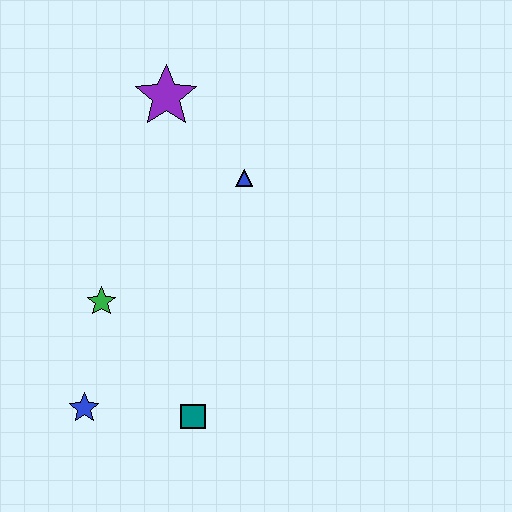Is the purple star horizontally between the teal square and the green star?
Yes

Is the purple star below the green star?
No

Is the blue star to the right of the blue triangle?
No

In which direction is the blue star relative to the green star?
The blue star is below the green star.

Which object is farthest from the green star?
The purple star is farthest from the green star.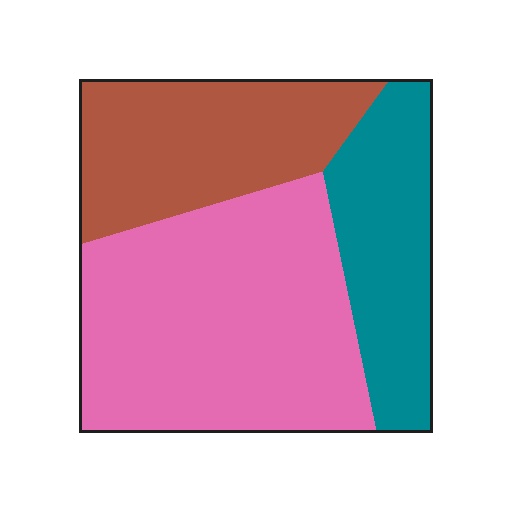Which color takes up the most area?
Pink, at roughly 50%.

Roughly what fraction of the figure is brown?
Brown takes up between a quarter and a half of the figure.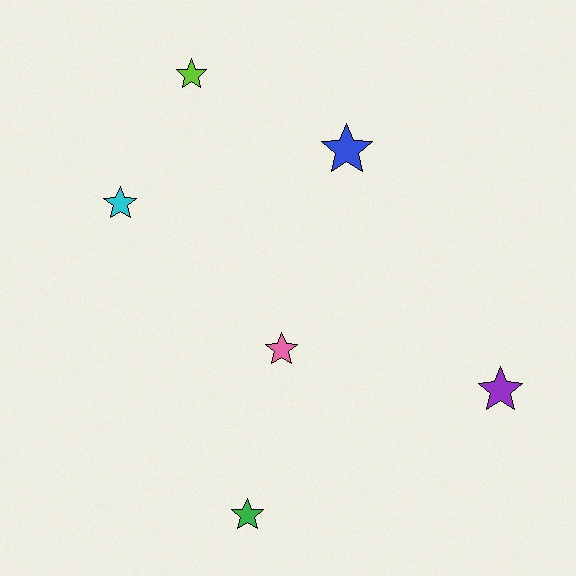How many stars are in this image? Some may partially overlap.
There are 6 stars.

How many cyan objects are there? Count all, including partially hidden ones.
There is 1 cyan object.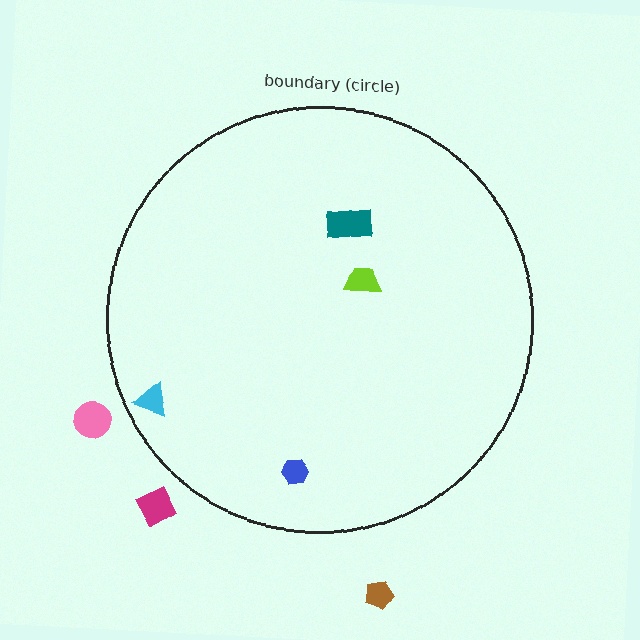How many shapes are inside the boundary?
4 inside, 3 outside.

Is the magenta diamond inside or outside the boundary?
Outside.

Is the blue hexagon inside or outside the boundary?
Inside.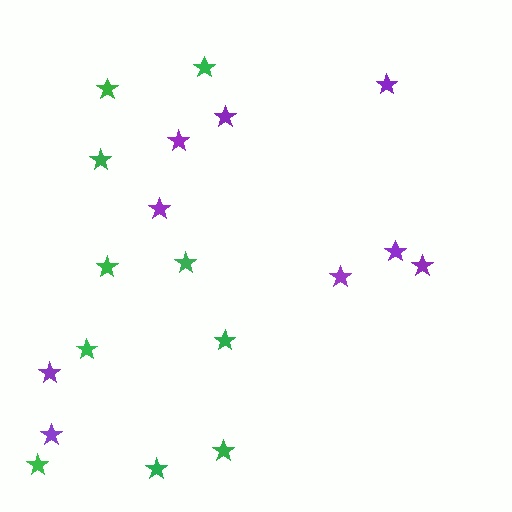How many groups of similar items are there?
There are 2 groups: one group of purple stars (9) and one group of green stars (10).